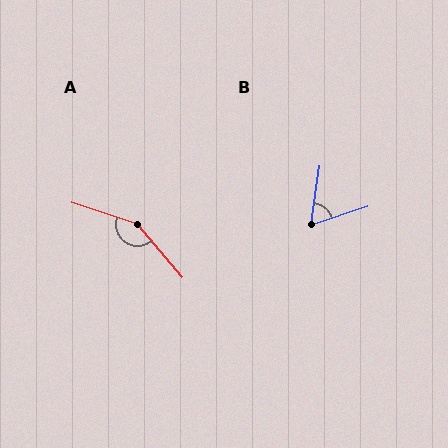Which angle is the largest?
A, at approximately 149 degrees.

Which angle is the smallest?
B, at approximately 63 degrees.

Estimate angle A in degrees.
Approximately 149 degrees.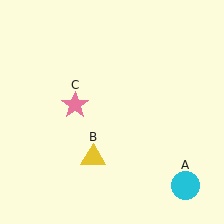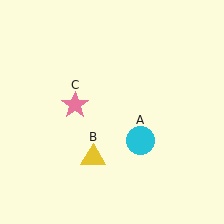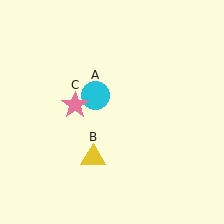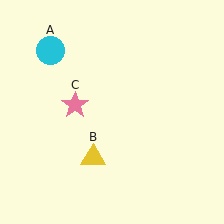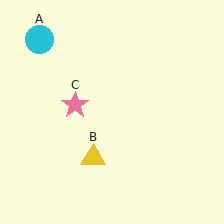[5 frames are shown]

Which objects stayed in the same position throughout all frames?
Yellow triangle (object B) and pink star (object C) remained stationary.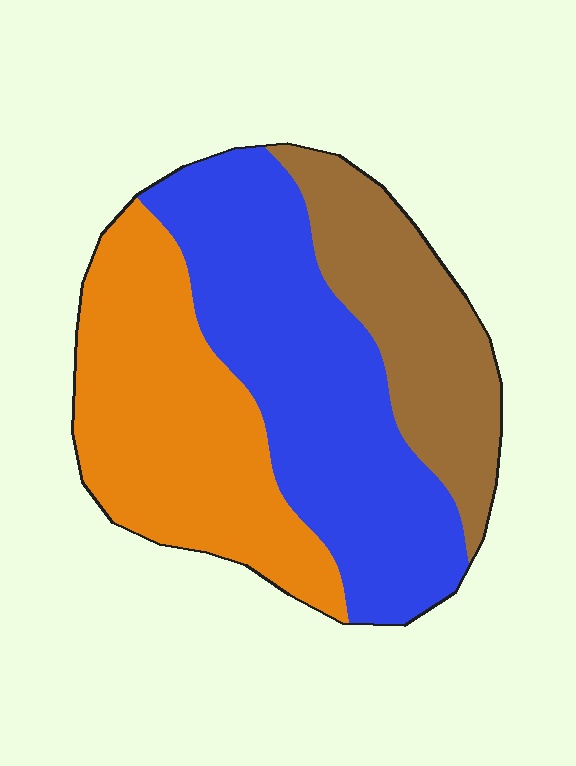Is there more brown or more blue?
Blue.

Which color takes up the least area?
Brown, at roughly 25%.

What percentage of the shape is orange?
Orange covers roughly 35% of the shape.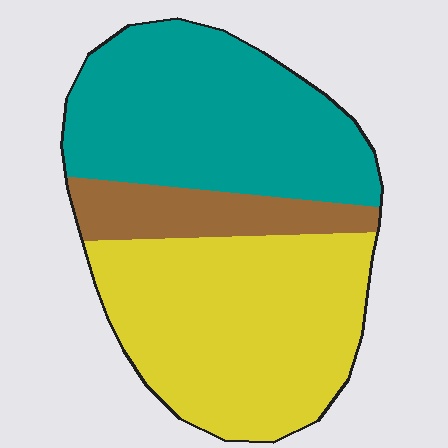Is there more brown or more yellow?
Yellow.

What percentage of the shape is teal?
Teal takes up about two fifths (2/5) of the shape.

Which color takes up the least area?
Brown, at roughly 15%.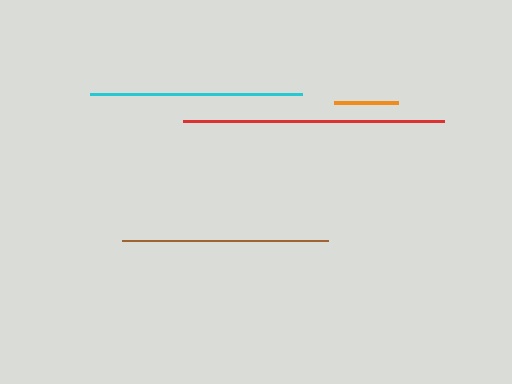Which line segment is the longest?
The red line is the longest at approximately 262 pixels.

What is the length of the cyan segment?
The cyan segment is approximately 212 pixels long.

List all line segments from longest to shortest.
From longest to shortest: red, cyan, brown, orange.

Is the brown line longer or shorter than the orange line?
The brown line is longer than the orange line.